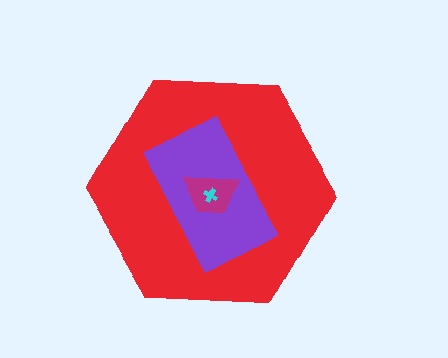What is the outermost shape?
The red hexagon.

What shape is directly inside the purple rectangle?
The magenta trapezoid.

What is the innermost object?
The cyan cross.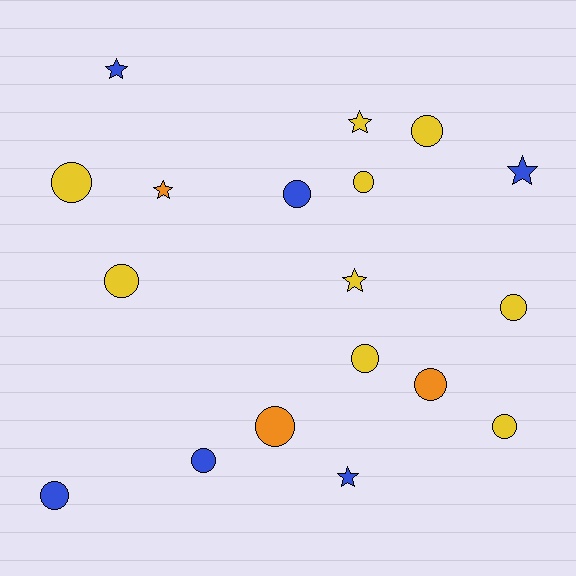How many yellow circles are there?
There are 7 yellow circles.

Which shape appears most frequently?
Circle, with 12 objects.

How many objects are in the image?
There are 18 objects.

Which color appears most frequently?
Yellow, with 9 objects.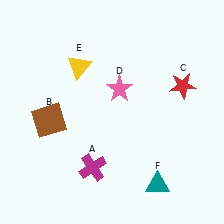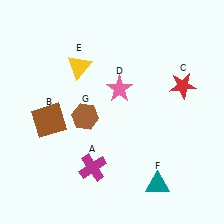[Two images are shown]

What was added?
A brown hexagon (G) was added in Image 2.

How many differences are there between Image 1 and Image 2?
There is 1 difference between the two images.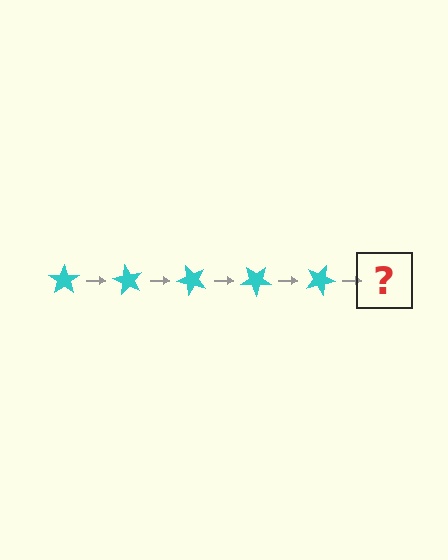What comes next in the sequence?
The next element should be a cyan star rotated 300 degrees.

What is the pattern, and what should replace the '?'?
The pattern is that the star rotates 60 degrees each step. The '?' should be a cyan star rotated 300 degrees.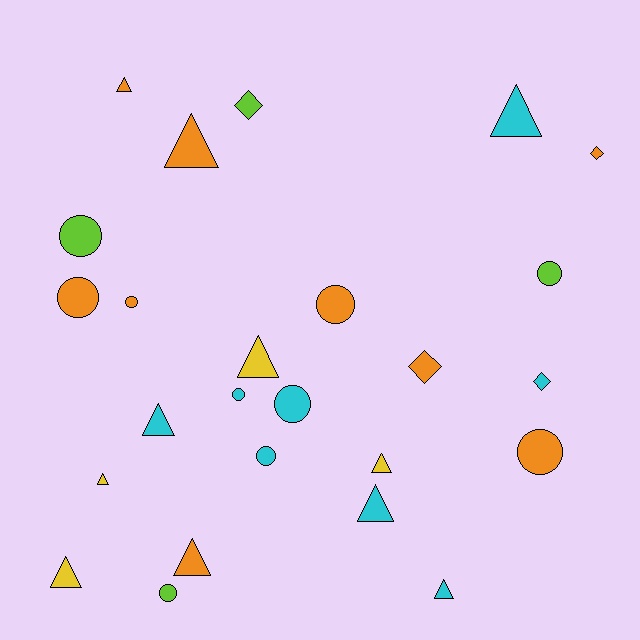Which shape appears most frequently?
Triangle, with 11 objects.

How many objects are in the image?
There are 25 objects.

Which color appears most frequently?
Orange, with 9 objects.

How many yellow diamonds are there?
There are no yellow diamonds.